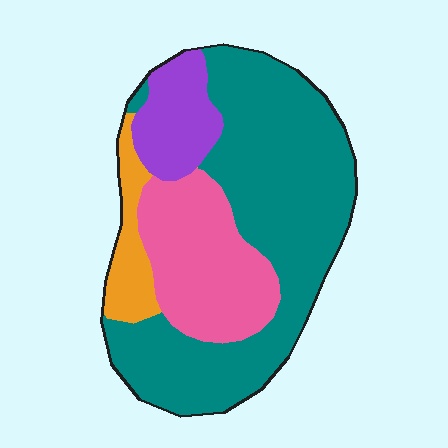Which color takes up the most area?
Teal, at roughly 55%.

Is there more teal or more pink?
Teal.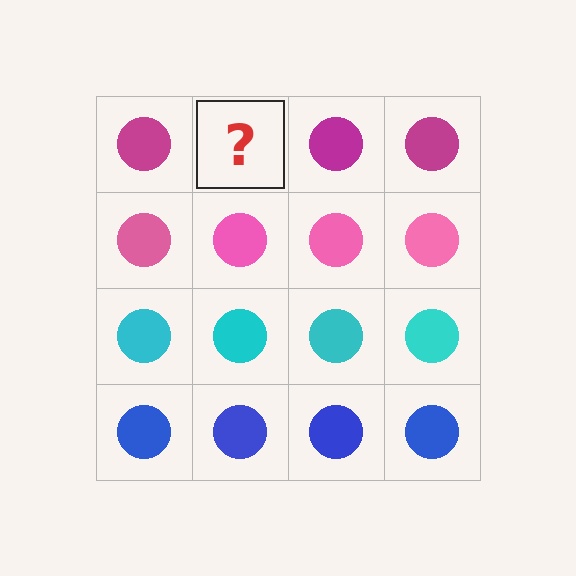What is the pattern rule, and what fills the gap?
The rule is that each row has a consistent color. The gap should be filled with a magenta circle.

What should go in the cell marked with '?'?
The missing cell should contain a magenta circle.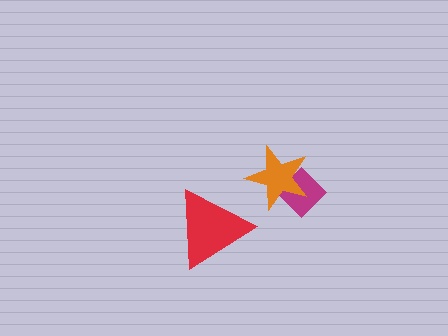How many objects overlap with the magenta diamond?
1 object overlaps with the magenta diamond.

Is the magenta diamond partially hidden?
Yes, it is partially covered by another shape.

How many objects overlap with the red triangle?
0 objects overlap with the red triangle.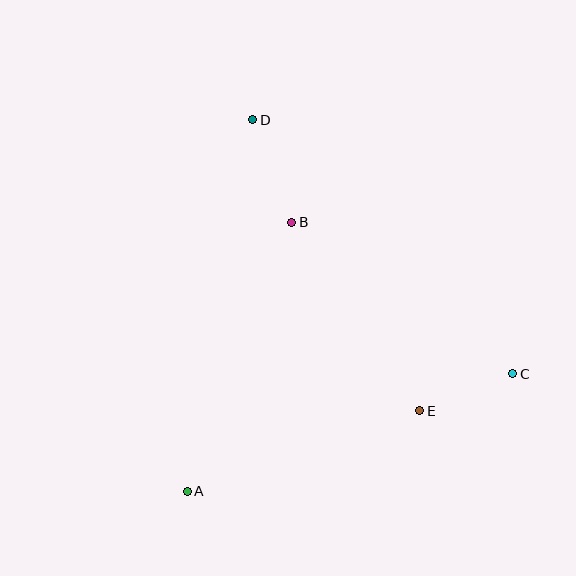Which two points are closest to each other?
Points C and E are closest to each other.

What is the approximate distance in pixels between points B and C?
The distance between B and C is approximately 268 pixels.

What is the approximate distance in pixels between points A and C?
The distance between A and C is approximately 346 pixels.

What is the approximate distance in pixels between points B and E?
The distance between B and E is approximately 228 pixels.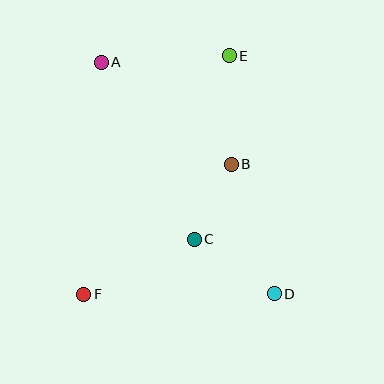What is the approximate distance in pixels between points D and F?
The distance between D and F is approximately 190 pixels.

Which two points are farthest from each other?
Points A and D are farthest from each other.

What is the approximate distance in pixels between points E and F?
The distance between E and F is approximately 279 pixels.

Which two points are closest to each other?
Points B and C are closest to each other.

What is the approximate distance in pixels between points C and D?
The distance between C and D is approximately 97 pixels.